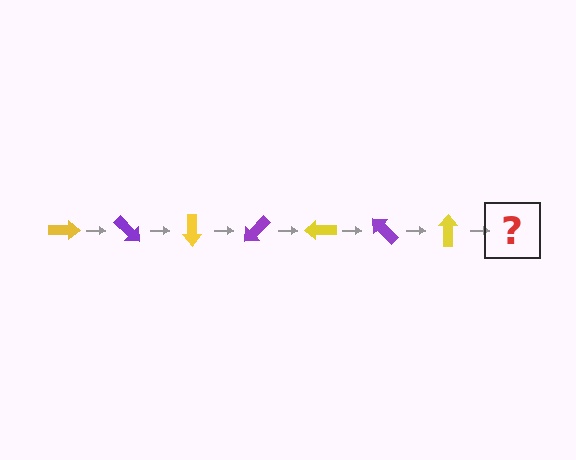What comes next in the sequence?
The next element should be a purple arrow, rotated 315 degrees from the start.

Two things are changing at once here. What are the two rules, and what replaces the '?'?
The two rules are that it rotates 45 degrees each step and the color cycles through yellow and purple. The '?' should be a purple arrow, rotated 315 degrees from the start.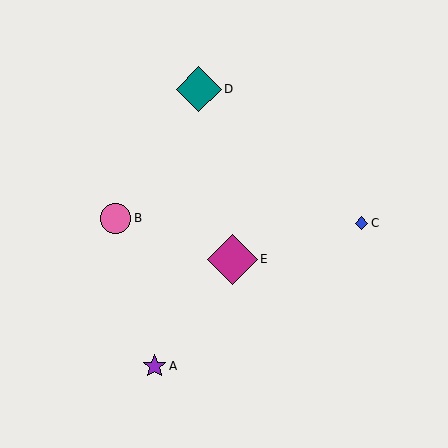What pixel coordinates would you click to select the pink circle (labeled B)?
Click at (115, 218) to select the pink circle B.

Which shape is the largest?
The magenta diamond (labeled E) is the largest.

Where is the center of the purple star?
The center of the purple star is at (154, 366).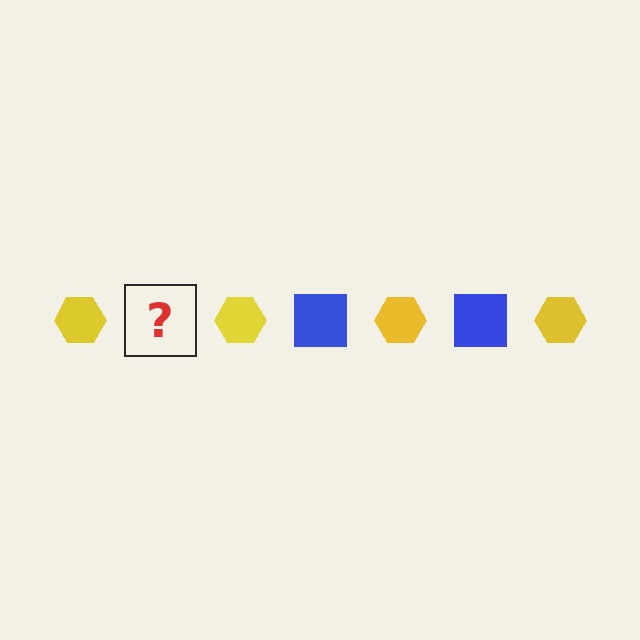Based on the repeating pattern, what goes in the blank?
The blank should be a blue square.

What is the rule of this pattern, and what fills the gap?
The rule is that the pattern alternates between yellow hexagon and blue square. The gap should be filled with a blue square.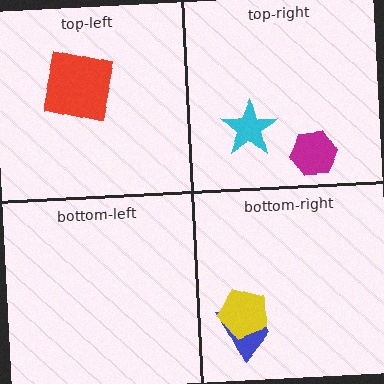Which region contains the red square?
The top-left region.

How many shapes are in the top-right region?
2.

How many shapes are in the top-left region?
1.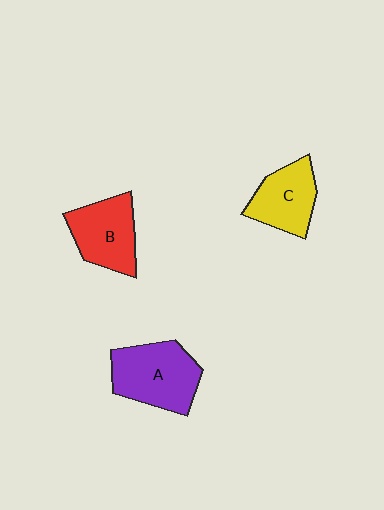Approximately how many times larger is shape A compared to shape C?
Approximately 1.4 times.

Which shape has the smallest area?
Shape C (yellow).